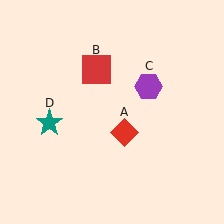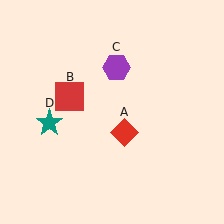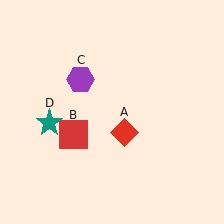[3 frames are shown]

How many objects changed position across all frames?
2 objects changed position: red square (object B), purple hexagon (object C).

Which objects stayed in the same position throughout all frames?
Red diamond (object A) and teal star (object D) remained stationary.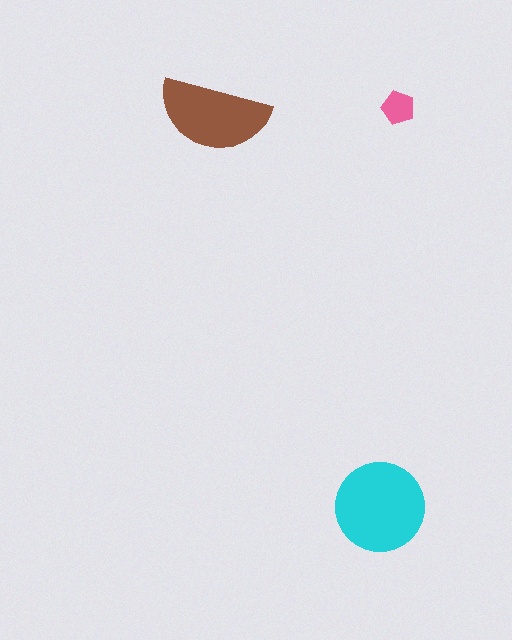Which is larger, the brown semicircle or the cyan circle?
The cyan circle.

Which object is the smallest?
The pink pentagon.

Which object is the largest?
The cyan circle.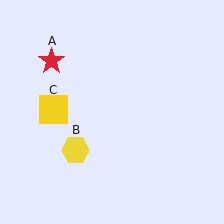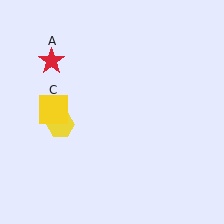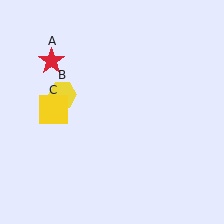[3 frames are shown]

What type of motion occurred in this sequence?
The yellow hexagon (object B) rotated clockwise around the center of the scene.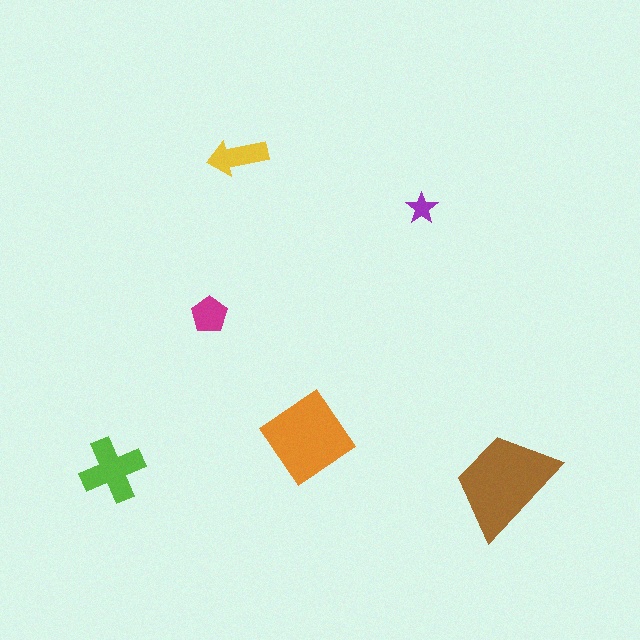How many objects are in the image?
There are 6 objects in the image.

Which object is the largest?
The brown trapezoid.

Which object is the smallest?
The purple star.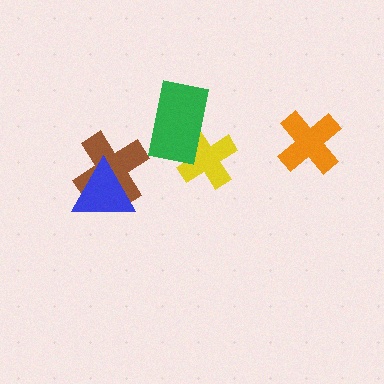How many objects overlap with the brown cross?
1 object overlaps with the brown cross.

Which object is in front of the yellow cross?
The green rectangle is in front of the yellow cross.